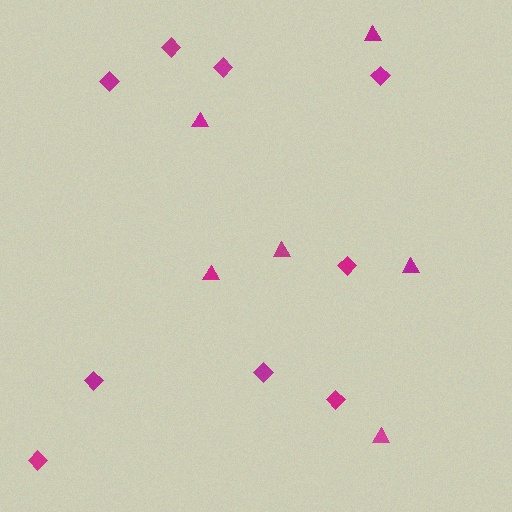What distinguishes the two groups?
There are 2 groups: one group of triangles (6) and one group of diamonds (9).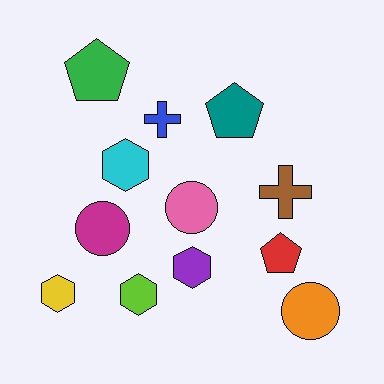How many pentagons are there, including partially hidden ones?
There are 3 pentagons.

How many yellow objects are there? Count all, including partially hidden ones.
There is 1 yellow object.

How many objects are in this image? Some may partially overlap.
There are 12 objects.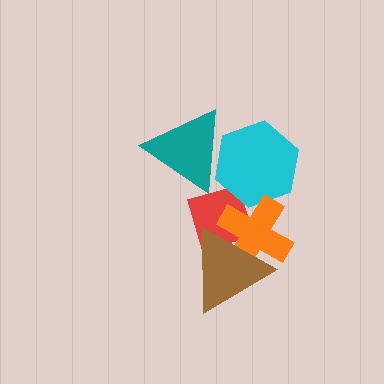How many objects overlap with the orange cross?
3 objects overlap with the orange cross.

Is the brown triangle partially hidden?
No, no other shape covers it.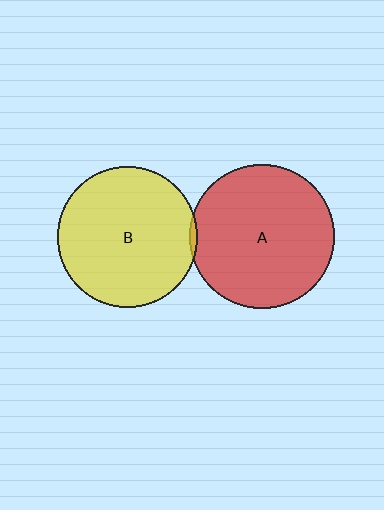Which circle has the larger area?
Circle A (red).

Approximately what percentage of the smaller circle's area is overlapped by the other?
Approximately 5%.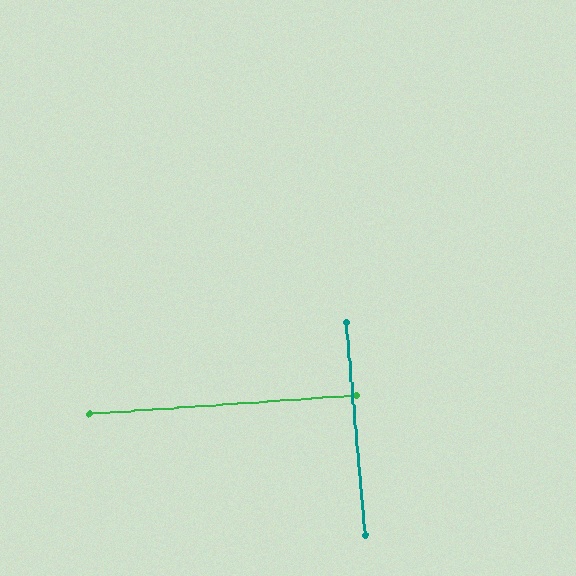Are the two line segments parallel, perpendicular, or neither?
Perpendicular — they meet at approximately 89°.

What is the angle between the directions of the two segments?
Approximately 89 degrees.